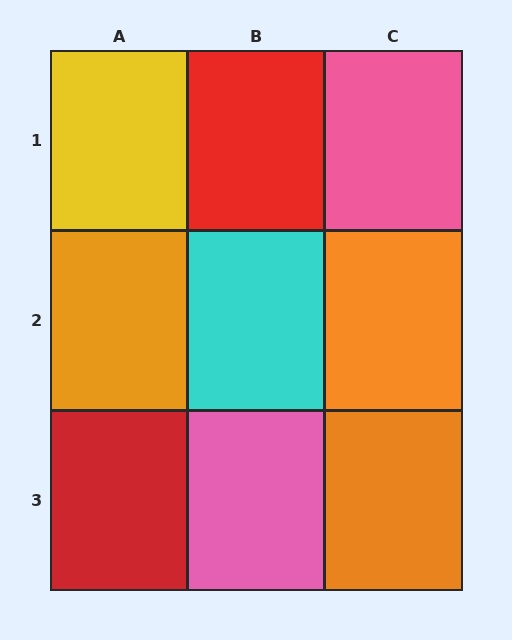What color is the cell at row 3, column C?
Orange.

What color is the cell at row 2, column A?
Orange.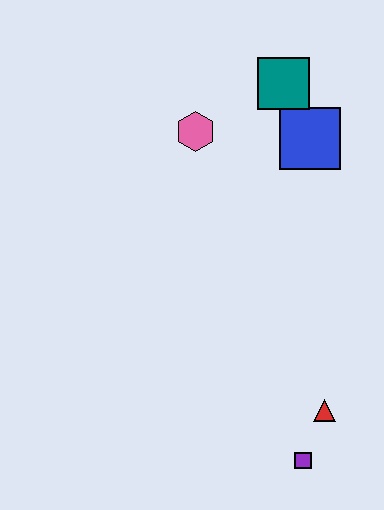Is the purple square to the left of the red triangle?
Yes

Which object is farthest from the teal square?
The purple square is farthest from the teal square.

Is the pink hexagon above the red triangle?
Yes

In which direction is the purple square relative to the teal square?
The purple square is below the teal square.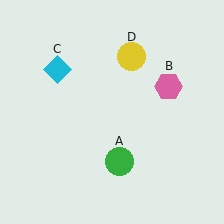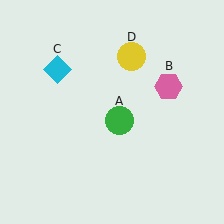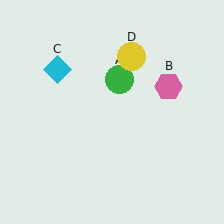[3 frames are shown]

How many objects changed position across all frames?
1 object changed position: green circle (object A).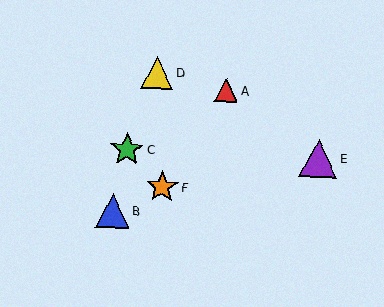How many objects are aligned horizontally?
2 objects (C, E) are aligned horizontally.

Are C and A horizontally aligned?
No, C is at y≈149 and A is at y≈90.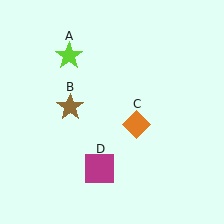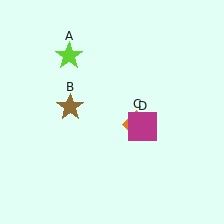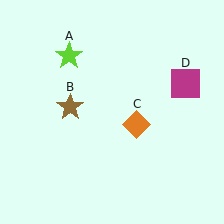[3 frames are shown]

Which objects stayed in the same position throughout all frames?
Lime star (object A) and brown star (object B) and orange diamond (object C) remained stationary.